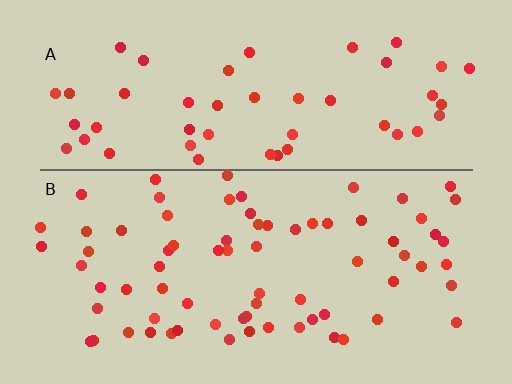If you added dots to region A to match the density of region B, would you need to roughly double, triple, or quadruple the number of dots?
Approximately double.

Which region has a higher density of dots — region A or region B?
B (the bottom).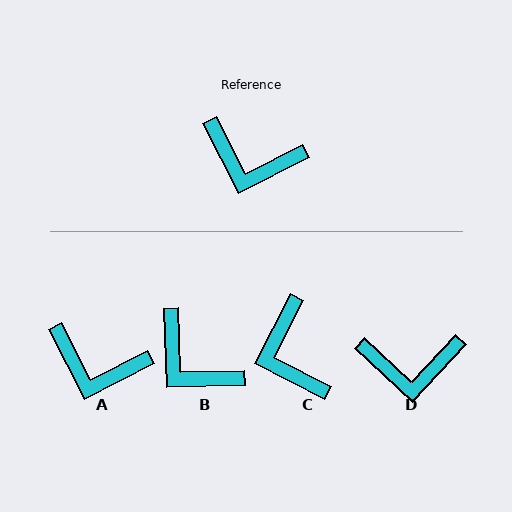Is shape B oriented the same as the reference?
No, it is off by about 25 degrees.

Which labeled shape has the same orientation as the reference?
A.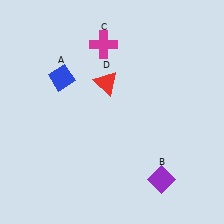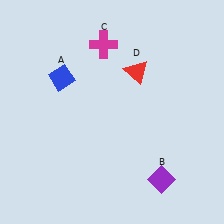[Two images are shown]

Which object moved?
The red triangle (D) moved right.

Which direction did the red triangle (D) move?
The red triangle (D) moved right.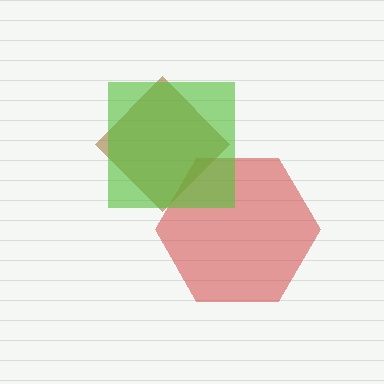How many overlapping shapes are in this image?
There are 3 overlapping shapes in the image.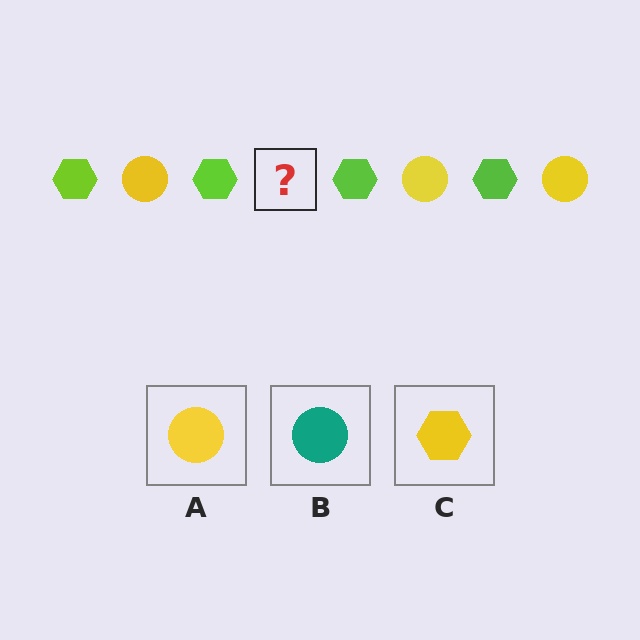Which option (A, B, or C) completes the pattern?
A.